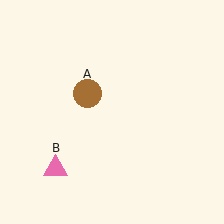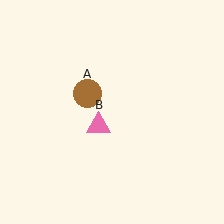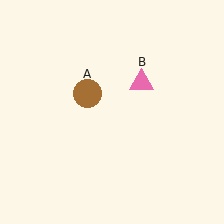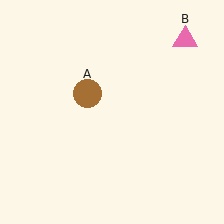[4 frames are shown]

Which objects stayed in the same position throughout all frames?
Brown circle (object A) remained stationary.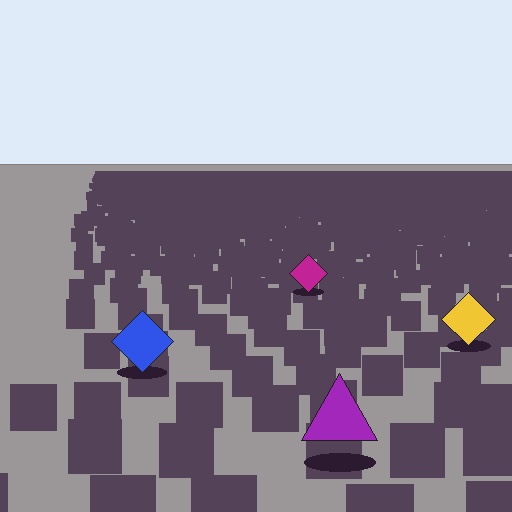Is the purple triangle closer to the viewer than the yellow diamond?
Yes. The purple triangle is closer — you can tell from the texture gradient: the ground texture is coarser near it.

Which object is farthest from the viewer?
The magenta diamond is farthest from the viewer. It appears smaller and the ground texture around it is denser.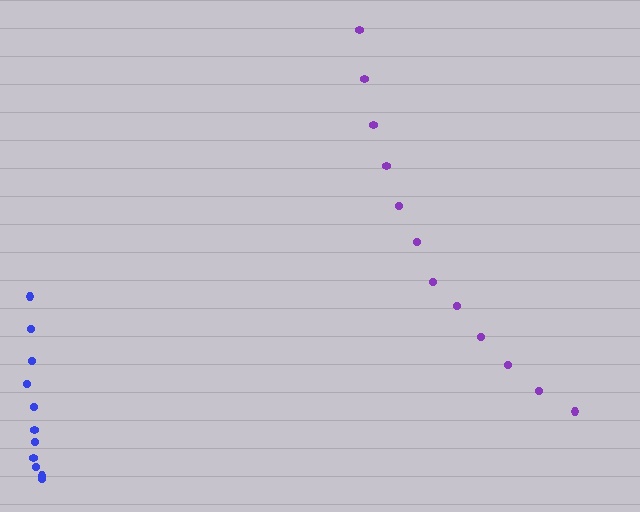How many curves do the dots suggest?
There are 2 distinct paths.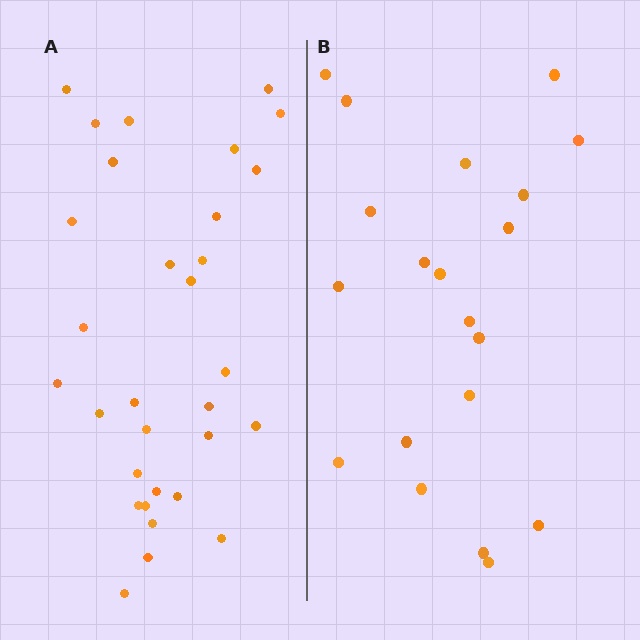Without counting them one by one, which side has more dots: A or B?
Region A (the left region) has more dots.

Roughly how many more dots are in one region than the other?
Region A has roughly 12 or so more dots than region B.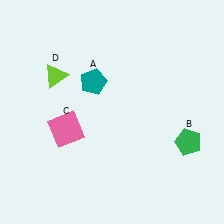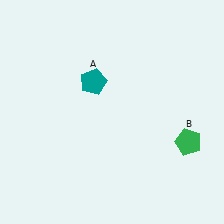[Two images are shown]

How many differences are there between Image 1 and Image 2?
There are 2 differences between the two images.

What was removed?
The lime triangle (D), the pink square (C) were removed in Image 2.